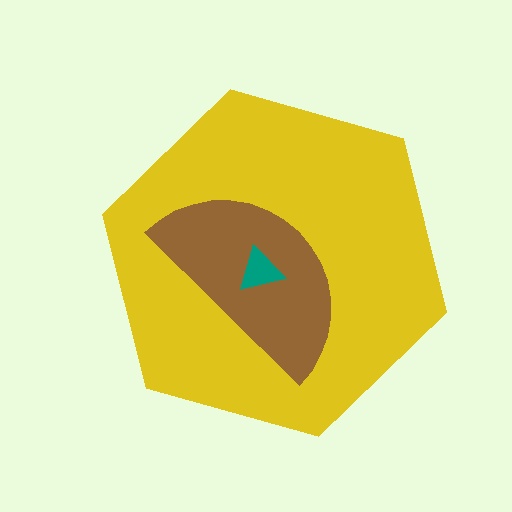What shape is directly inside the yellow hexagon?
The brown semicircle.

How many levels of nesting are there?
3.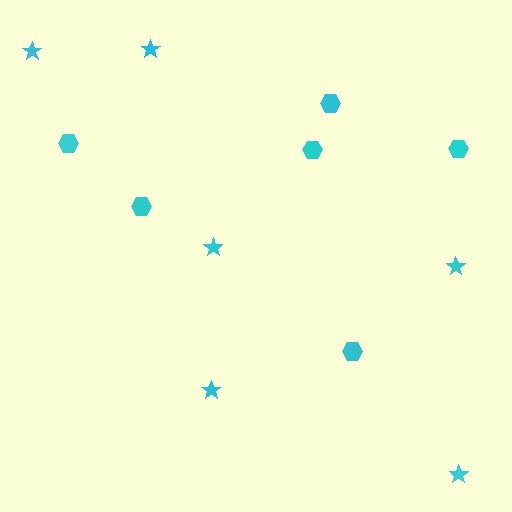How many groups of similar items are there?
There are 2 groups: one group of hexagons (6) and one group of stars (6).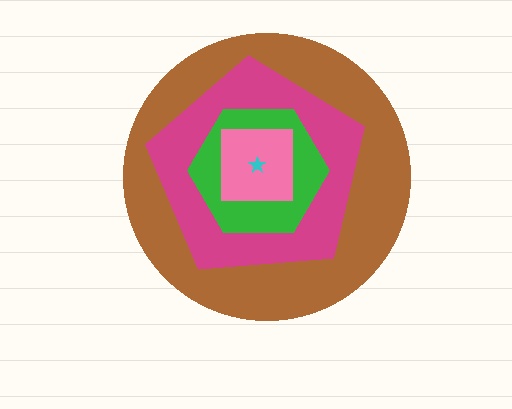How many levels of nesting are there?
5.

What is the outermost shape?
The brown circle.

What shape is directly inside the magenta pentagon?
The green hexagon.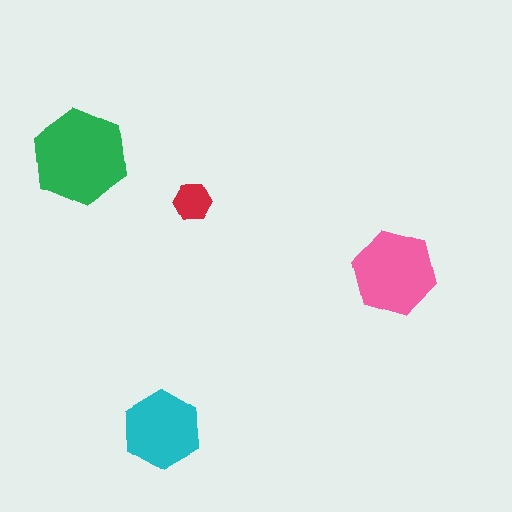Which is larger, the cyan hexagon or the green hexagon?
The green one.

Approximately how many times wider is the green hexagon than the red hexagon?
About 2.5 times wider.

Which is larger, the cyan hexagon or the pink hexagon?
The pink one.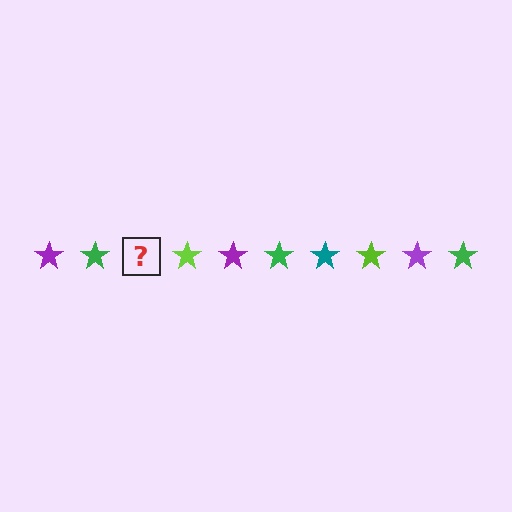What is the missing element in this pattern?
The missing element is a teal star.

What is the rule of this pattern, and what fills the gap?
The rule is that the pattern cycles through purple, green, teal, lime stars. The gap should be filled with a teal star.